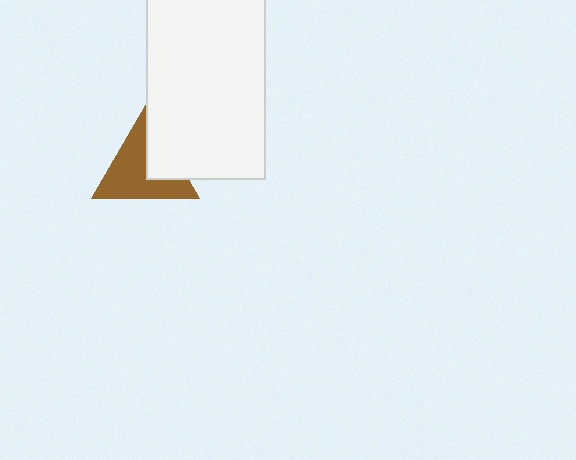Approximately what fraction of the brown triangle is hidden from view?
Roughly 31% of the brown triangle is hidden behind the white rectangle.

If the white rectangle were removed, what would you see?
You would see the complete brown triangle.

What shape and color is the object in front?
The object in front is a white rectangle.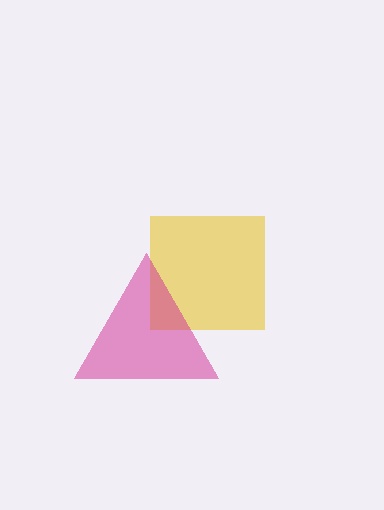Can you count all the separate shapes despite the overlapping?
Yes, there are 2 separate shapes.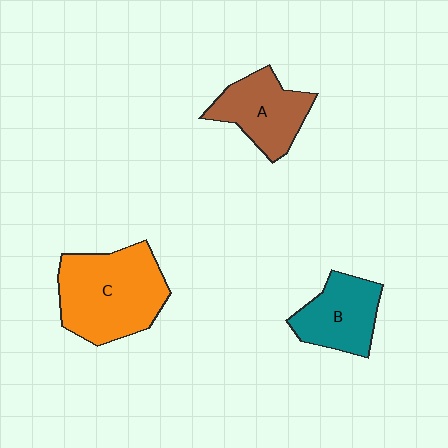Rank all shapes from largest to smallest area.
From largest to smallest: C (orange), A (brown), B (teal).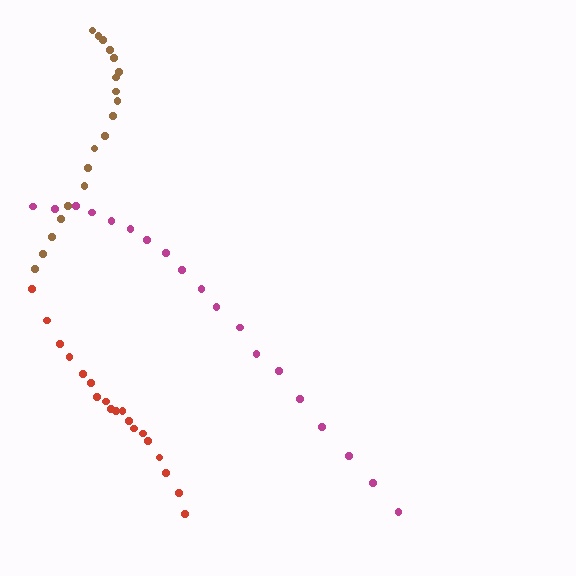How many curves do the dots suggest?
There are 3 distinct paths.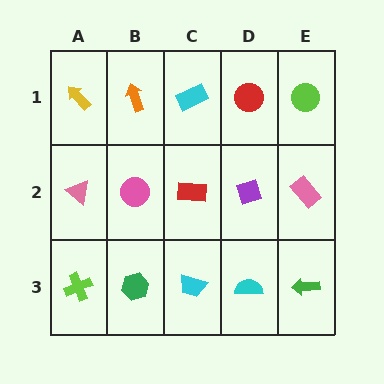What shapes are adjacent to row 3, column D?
A purple diamond (row 2, column D), a cyan trapezoid (row 3, column C), a green arrow (row 3, column E).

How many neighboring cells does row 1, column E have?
2.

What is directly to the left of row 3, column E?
A cyan semicircle.